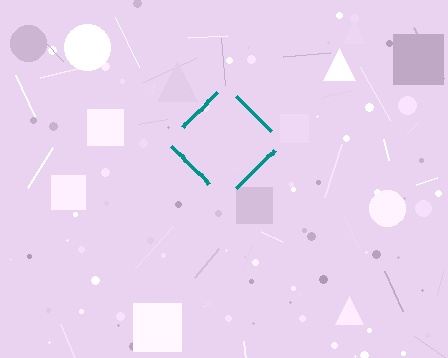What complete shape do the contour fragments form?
The contour fragments form a diamond.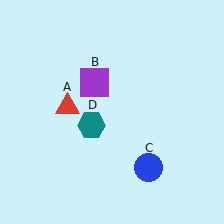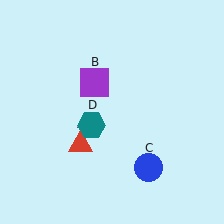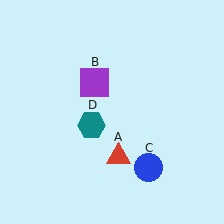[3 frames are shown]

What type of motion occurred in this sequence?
The red triangle (object A) rotated counterclockwise around the center of the scene.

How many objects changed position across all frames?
1 object changed position: red triangle (object A).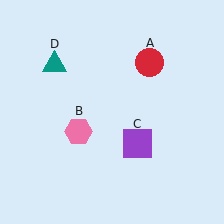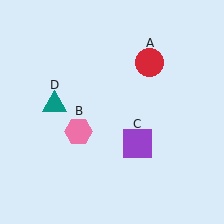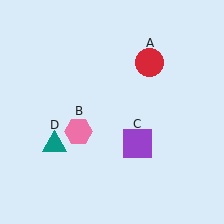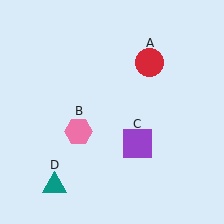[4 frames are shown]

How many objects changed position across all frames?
1 object changed position: teal triangle (object D).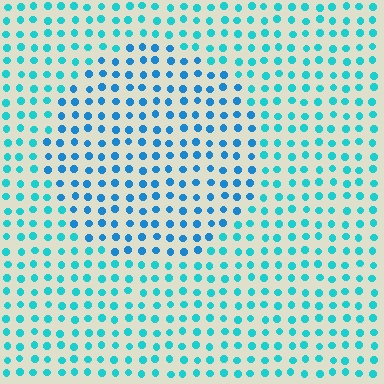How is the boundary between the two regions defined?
The boundary is defined purely by a slight shift in hue (about 24 degrees). Spacing, size, and orientation are identical on both sides.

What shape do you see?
I see a circle.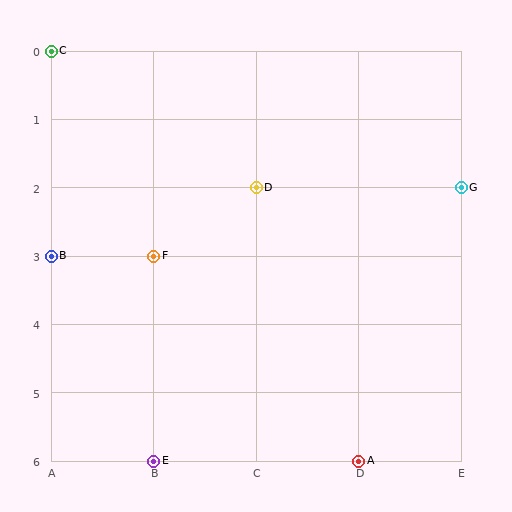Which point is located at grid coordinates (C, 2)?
Point D is at (C, 2).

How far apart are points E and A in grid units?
Points E and A are 2 columns apart.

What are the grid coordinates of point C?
Point C is at grid coordinates (A, 0).